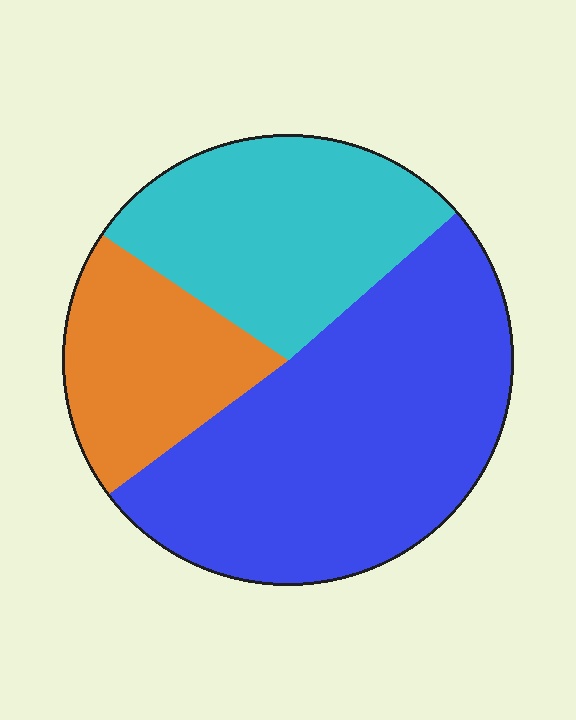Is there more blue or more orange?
Blue.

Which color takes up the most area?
Blue, at roughly 50%.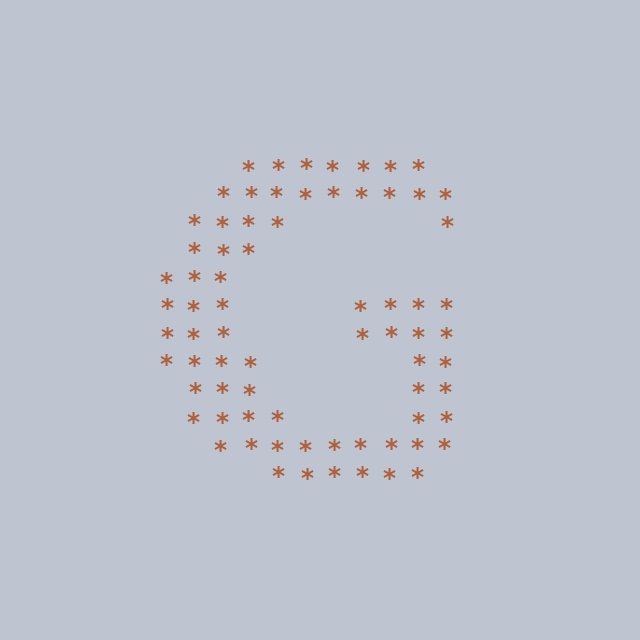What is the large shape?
The large shape is the letter G.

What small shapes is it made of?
It is made of small asterisks.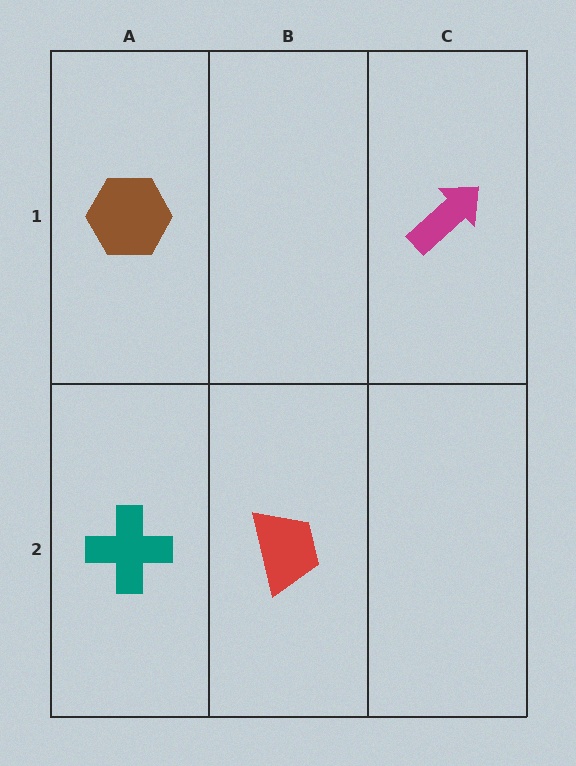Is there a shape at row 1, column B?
No, that cell is empty.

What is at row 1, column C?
A magenta arrow.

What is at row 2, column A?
A teal cross.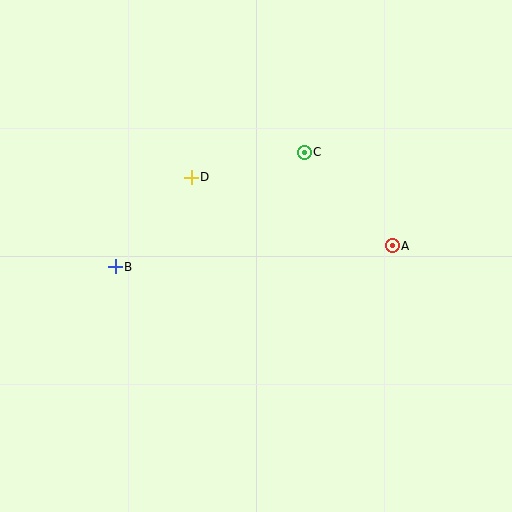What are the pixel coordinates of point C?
Point C is at (304, 152).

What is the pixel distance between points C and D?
The distance between C and D is 116 pixels.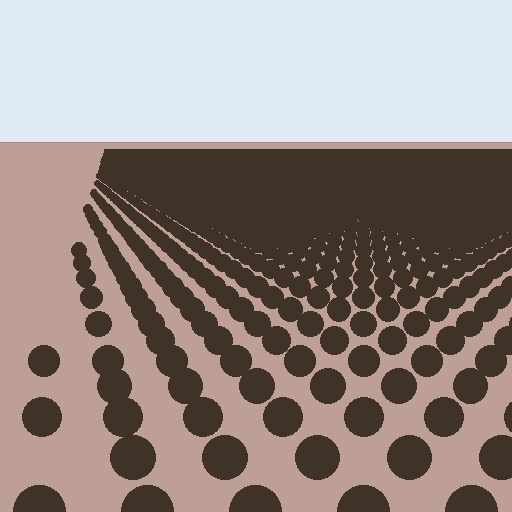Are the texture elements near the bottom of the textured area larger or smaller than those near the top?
Larger. Near the bottom, elements are closer to the viewer and appear at a bigger on-screen size.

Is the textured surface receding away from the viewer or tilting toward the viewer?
The surface is receding away from the viewer. Texture elements get smaller and denser toward the top.